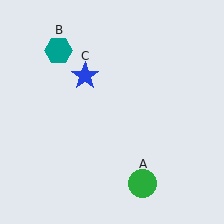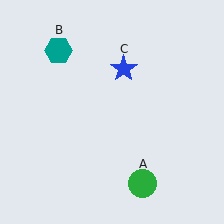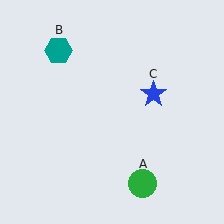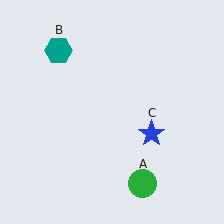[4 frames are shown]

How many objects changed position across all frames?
1 object changed position: blue star (object C).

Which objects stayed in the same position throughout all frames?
Green circle (object A) and teal hexagon (object B) remained stationary.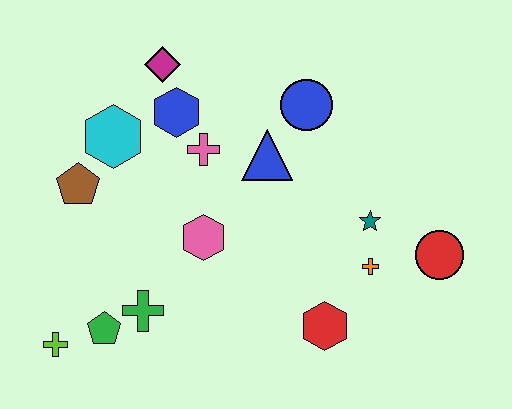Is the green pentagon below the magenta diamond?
Yes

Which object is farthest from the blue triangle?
The lime cross is farthest from the blue triangle.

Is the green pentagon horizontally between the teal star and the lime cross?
Yes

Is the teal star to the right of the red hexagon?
Yes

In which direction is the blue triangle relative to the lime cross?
The blue triangle is to the right of the lime cross.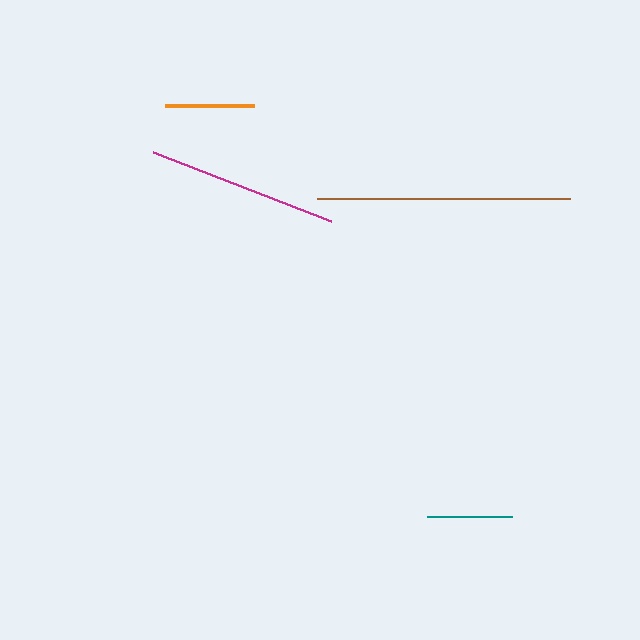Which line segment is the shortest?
The teal line is the shortest at approximately 85 pixels.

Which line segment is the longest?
The brown line is the longest at approximately 253 pixels.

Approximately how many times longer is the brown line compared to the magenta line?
The brown line is approximately 1.3 times the length of the magenta line.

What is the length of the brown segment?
The brown segment is approximately 253 pixels long.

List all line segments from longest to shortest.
From longest to shortest: brown, magenta, orange, teal.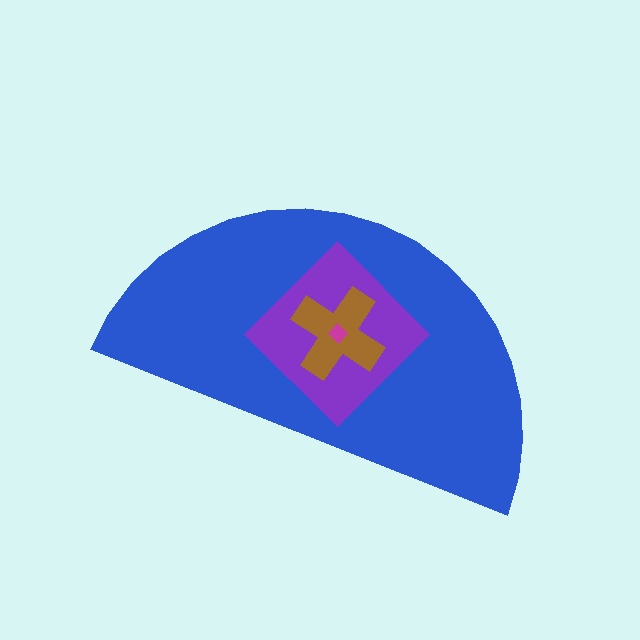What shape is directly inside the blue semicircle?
The purple diamond.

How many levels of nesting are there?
4.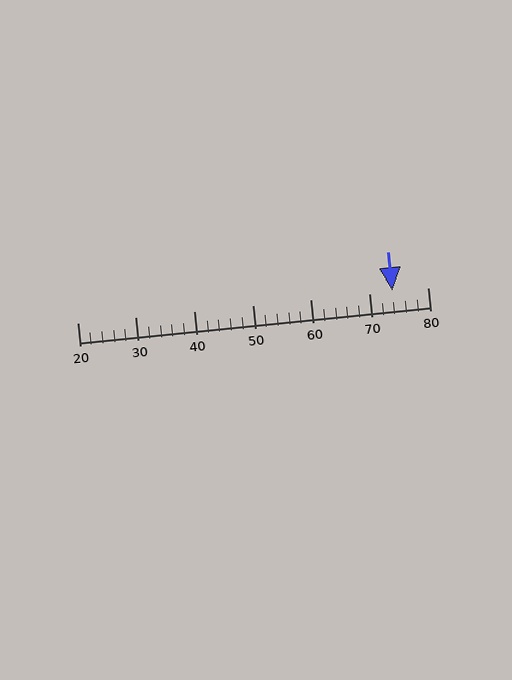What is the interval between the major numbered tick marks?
The major tick marks are spaced 10 units apart.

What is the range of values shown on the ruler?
The ruler shows values from 20 to 80.